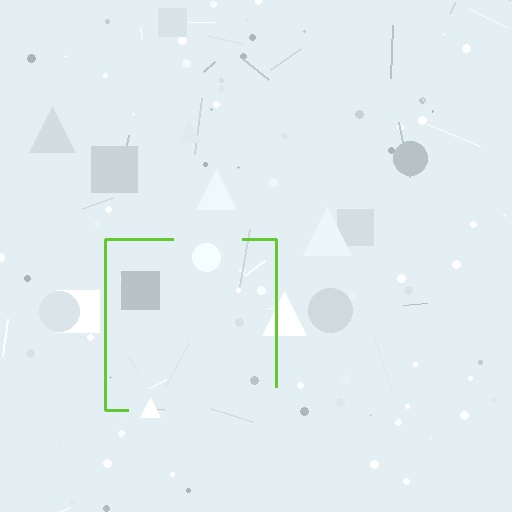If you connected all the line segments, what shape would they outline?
They would outline a square.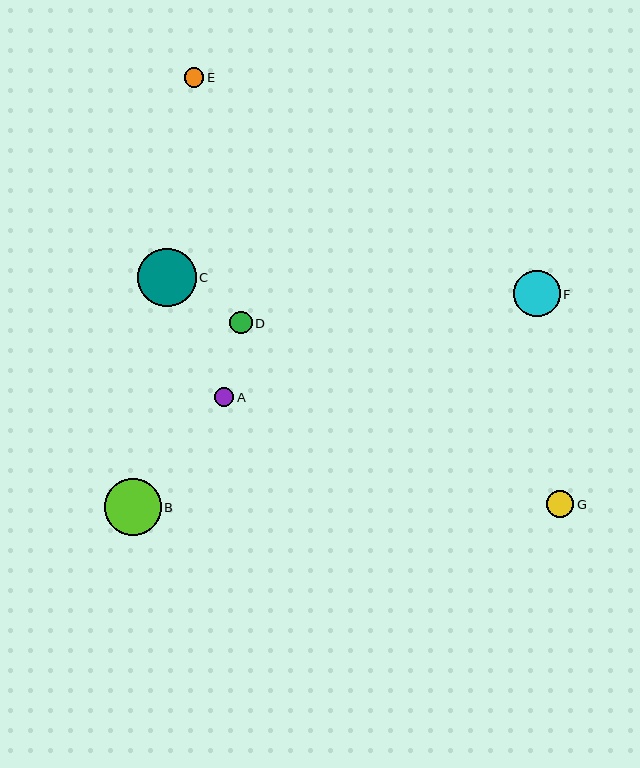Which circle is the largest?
Circle C is the largest with a size of approximately 58 pixels.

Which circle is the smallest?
Circle A is the smallest with a size of approximately 19 pixels.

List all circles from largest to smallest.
From largest to smallest: C, B, F, G, D, E, A.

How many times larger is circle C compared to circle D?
Circle C is approximately 2.6 times the size of circle D.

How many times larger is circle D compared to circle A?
Circle D is approximately 1.2 times the size of circle A.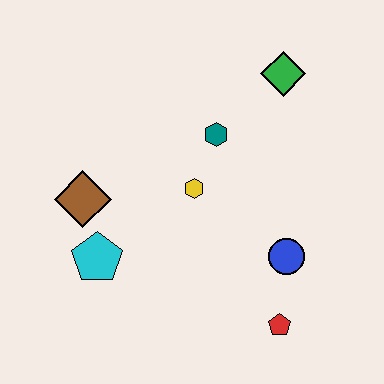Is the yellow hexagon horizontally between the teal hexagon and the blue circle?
No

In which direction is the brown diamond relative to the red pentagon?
The brown diamond is to the left of the red pentagon.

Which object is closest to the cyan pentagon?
The brown diamond is closest to the cyan pentagon.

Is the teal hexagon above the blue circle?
Yes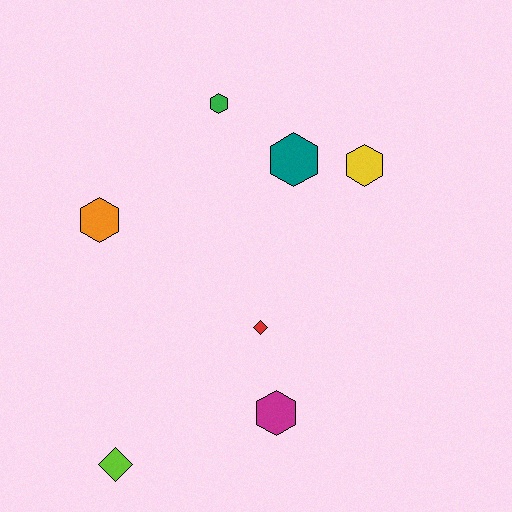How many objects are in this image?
There are 7 objects.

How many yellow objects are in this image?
There is 1 yellow object.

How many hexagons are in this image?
There are 5 hexagons.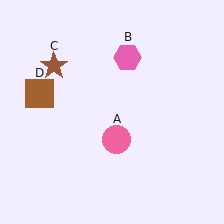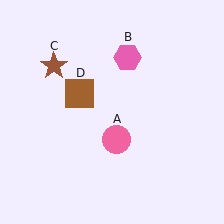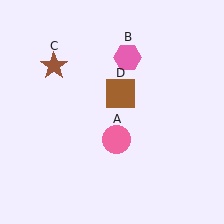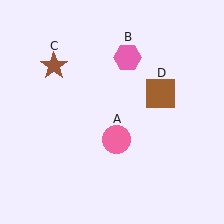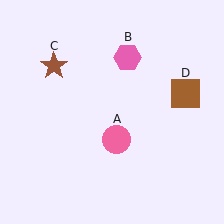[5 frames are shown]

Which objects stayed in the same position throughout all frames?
Pink circle (object A) and pink hexagon (object B) and brown star (object C) remained stationary.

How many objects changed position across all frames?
1 object changed position: brown square (object D).